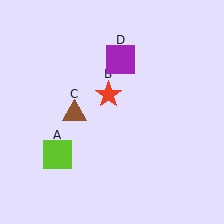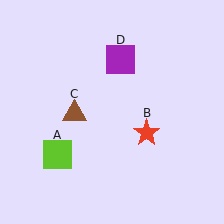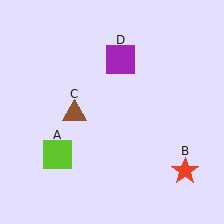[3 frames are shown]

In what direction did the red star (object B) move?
The red star (object B) moved down and to the right.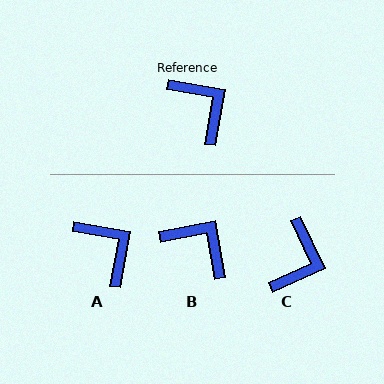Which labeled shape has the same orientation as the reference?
A.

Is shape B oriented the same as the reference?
No, it is off by about 20 degrees.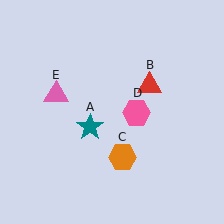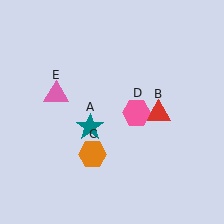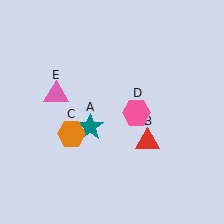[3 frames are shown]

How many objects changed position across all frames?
2 objects changed position: red triangle (object B), orange hexagon (object C).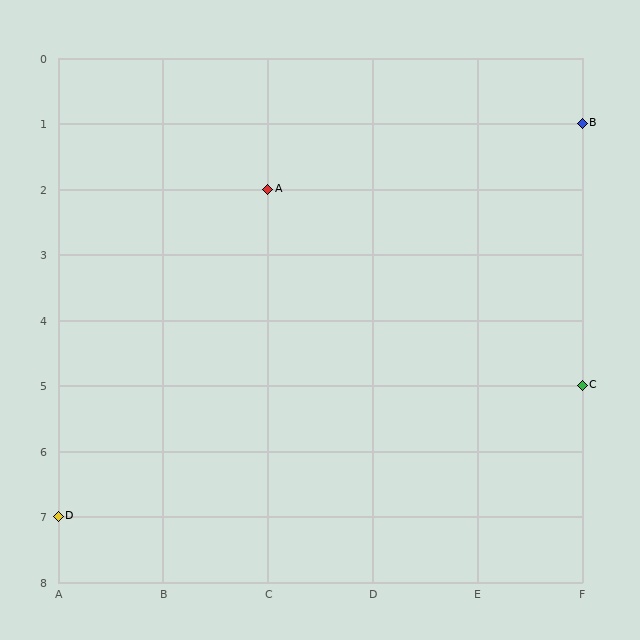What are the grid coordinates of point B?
Point B is at grid coordinates (F, 1).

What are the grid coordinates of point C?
Point C is at grid coordinates (F, 5).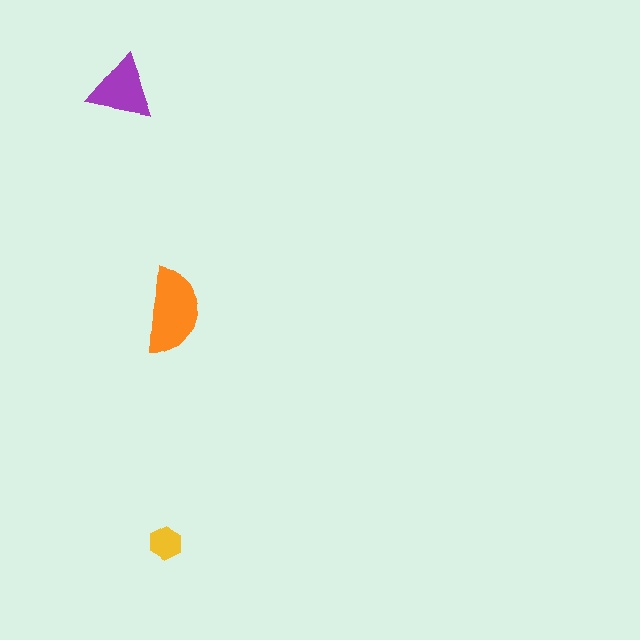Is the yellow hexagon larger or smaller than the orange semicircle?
Smaller.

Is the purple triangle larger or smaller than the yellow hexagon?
Larger.